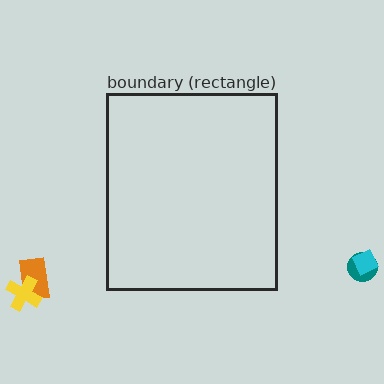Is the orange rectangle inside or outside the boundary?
Outside.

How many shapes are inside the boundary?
0 inside, 4 outside.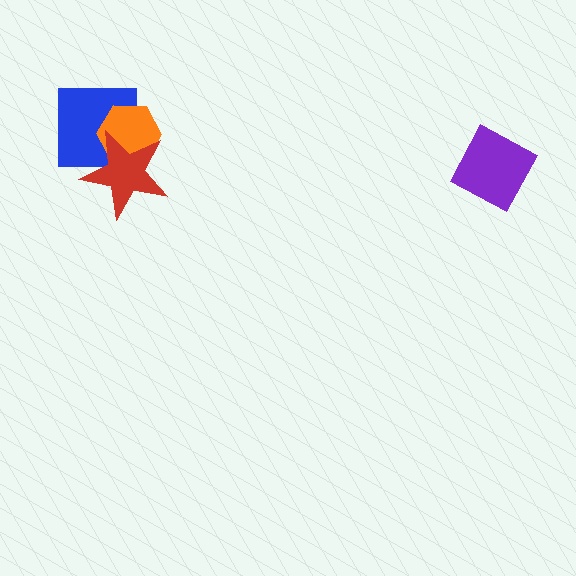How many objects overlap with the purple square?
0 objects overlap with the purple square.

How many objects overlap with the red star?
2 objects overlap with the red star.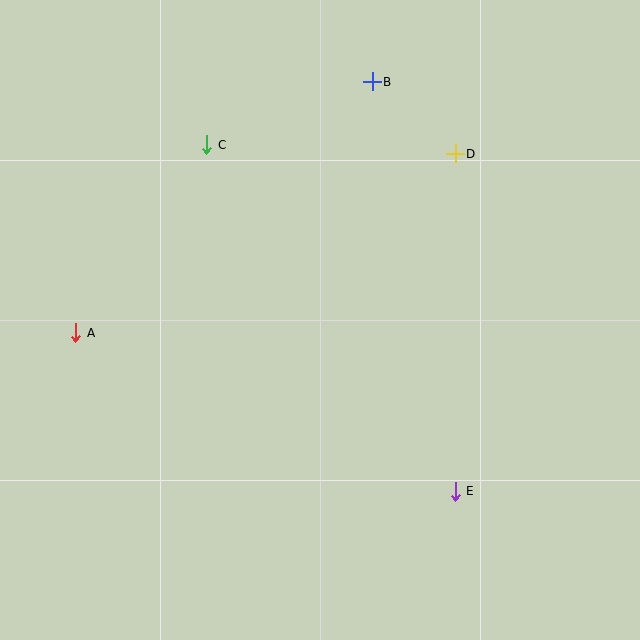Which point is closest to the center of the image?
Point C at (207, 145) is closest to the center.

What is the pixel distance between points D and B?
The distance between D and B is 110 pixels.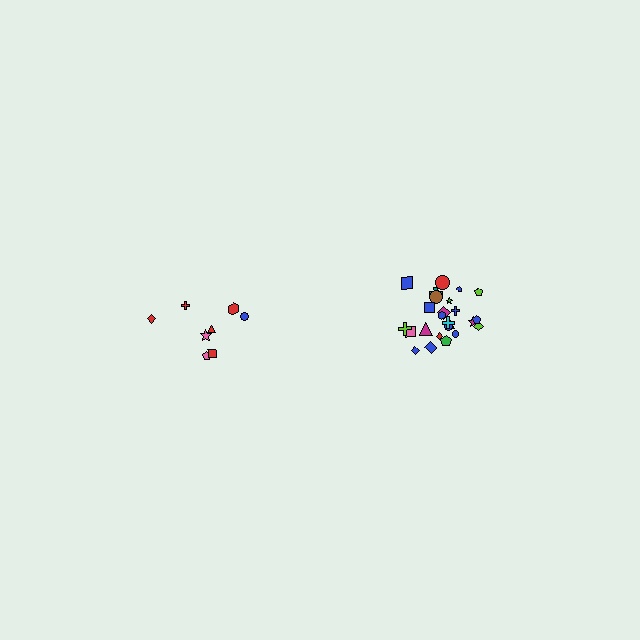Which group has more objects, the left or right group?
The right group.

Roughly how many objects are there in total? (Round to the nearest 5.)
Roughly 35 objects in total.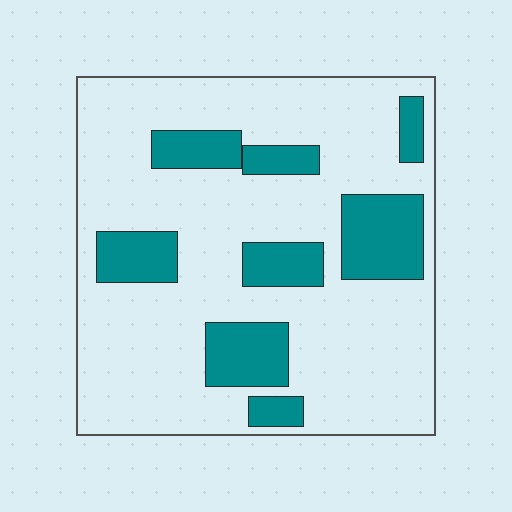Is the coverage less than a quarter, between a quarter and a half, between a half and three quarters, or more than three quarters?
Less than a quarter.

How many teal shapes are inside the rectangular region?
8.